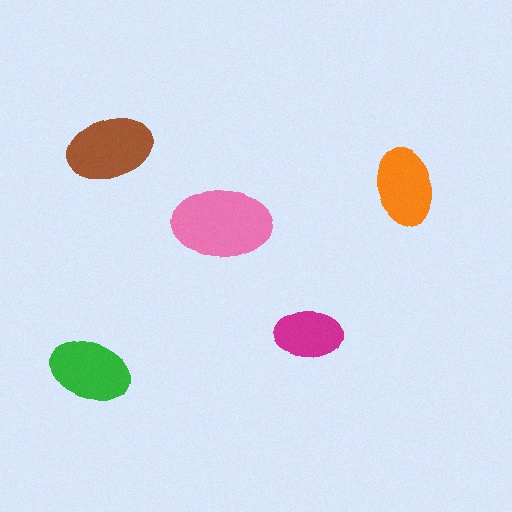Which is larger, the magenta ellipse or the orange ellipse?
The orange one.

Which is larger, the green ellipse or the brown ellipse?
The brown one.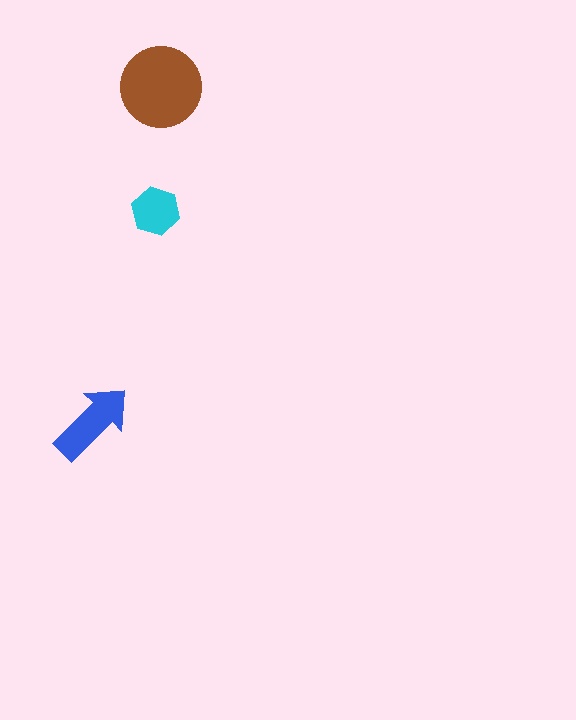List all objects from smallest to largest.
The cyan hexagon, the blue arrow, the brown circle.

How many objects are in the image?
There are 3 objects in the image.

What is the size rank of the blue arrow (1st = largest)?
2nd.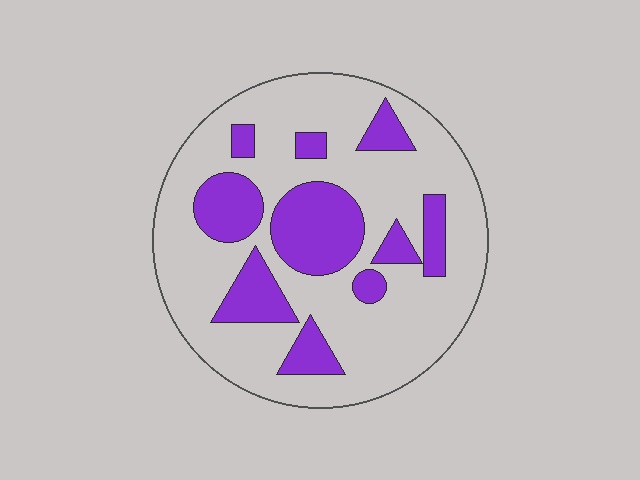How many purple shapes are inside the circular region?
10.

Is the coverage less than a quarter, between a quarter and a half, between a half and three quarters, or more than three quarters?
Between a quarter and a half.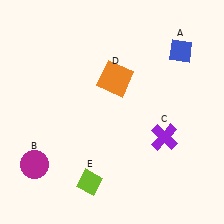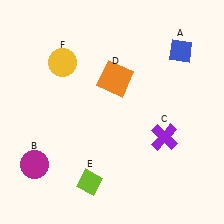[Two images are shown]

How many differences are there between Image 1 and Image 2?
There is 1 difference between the two images.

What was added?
A yellow circle (F) was added in Image 2.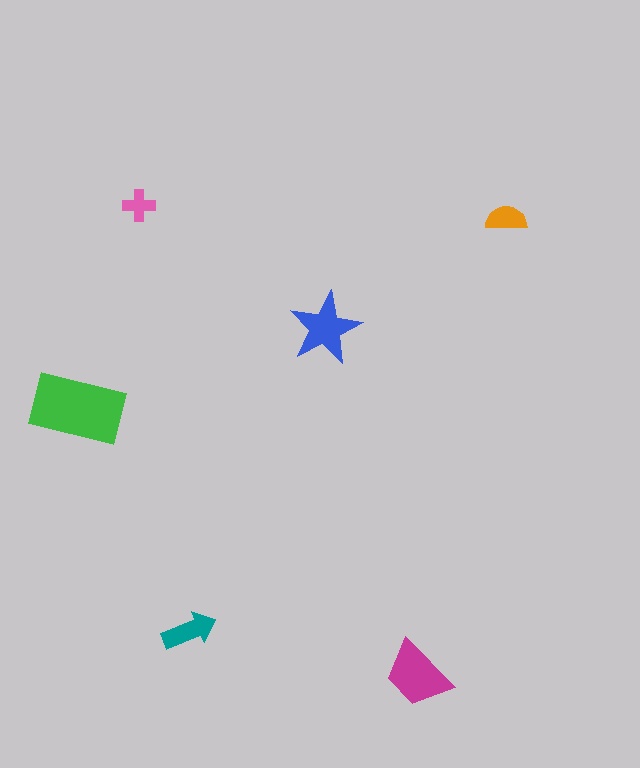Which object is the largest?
The green rectangle.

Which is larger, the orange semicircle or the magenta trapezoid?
The magenta trapezoid.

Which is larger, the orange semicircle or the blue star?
The blue star.